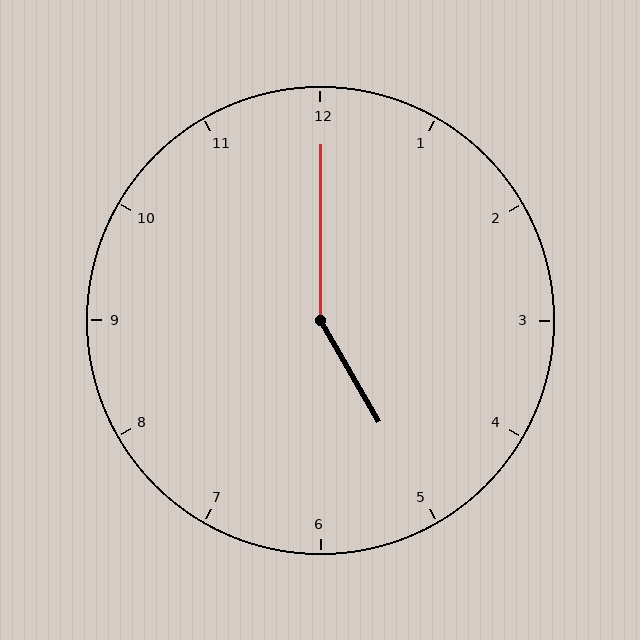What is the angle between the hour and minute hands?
Approximately 150 degrees.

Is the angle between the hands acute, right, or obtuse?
It is obtuse.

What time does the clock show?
5:00.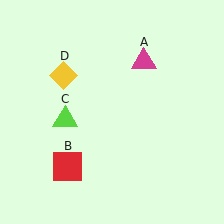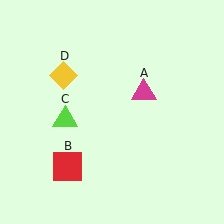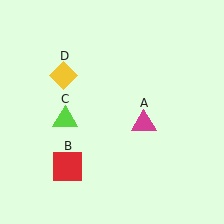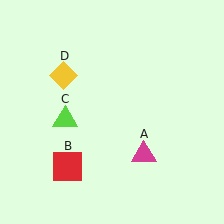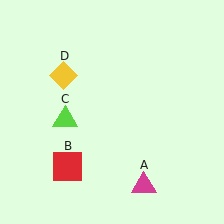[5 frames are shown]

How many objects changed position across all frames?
1 object changed position: magenta triangle (object A).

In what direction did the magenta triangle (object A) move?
The magenta triangle (object A) moved down.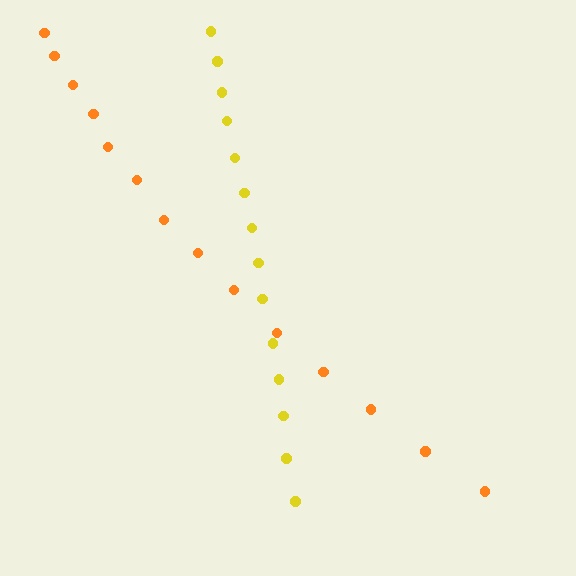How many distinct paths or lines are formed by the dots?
There are 2 distinct paths.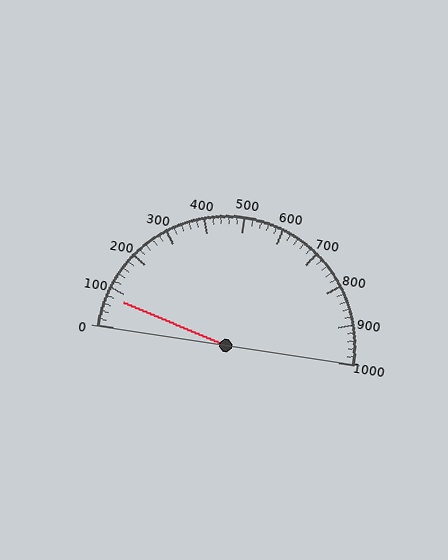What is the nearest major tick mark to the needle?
The nearest major tick mark is 100.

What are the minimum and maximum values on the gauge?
The gauge ranges from 0 to 1000.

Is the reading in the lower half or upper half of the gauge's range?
The reading is in the lower half of the range (0 to 1000).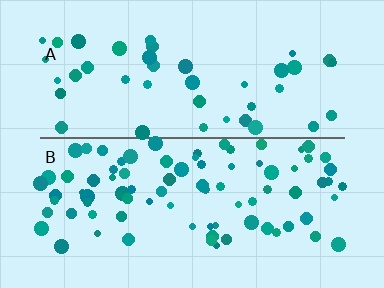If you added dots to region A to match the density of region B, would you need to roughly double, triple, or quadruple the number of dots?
Approximately double.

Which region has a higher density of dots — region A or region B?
B (the bottom).